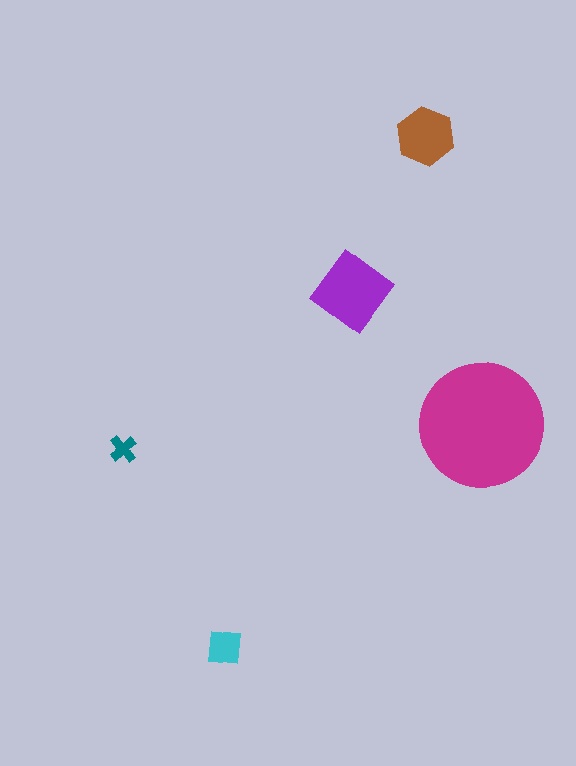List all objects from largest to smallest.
The magenta circle, the purple diamond, the brown hexagon, the cyan square, the teal cross.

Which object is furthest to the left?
The teal cross is leftmost.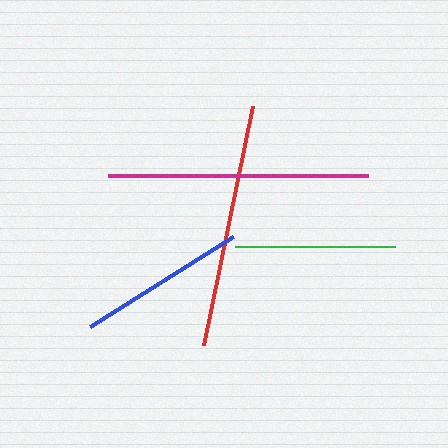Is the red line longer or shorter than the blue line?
The red line is longer than the blue line.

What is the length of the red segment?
The red segment is approximately 244 pixels long.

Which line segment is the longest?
The magenta line is the longest at approximately 260 pixels.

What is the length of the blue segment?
The blue segment is approximately 168 pixels long.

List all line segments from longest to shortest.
From longest to shortest: magenta, red, blue, green.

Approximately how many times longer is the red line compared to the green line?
The red line is approximately 1.5 times the length of the green line.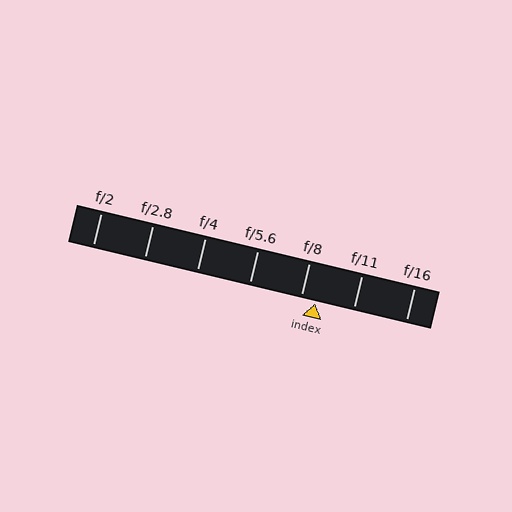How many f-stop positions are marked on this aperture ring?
There are 7 f-stop positions marked.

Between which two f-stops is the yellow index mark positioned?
The index mark is between f/8 and f/11.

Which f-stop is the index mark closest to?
The index mark is closest to f/8.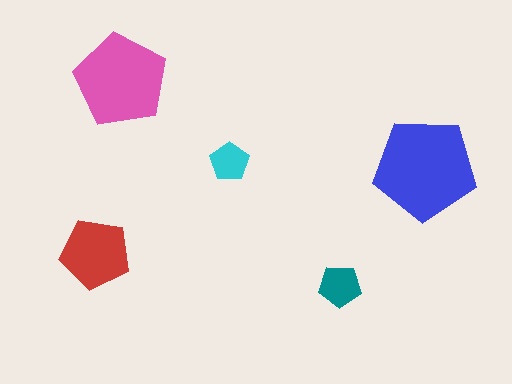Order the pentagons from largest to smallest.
the blue one, the pink one, the red one, the teal one, the cyan one.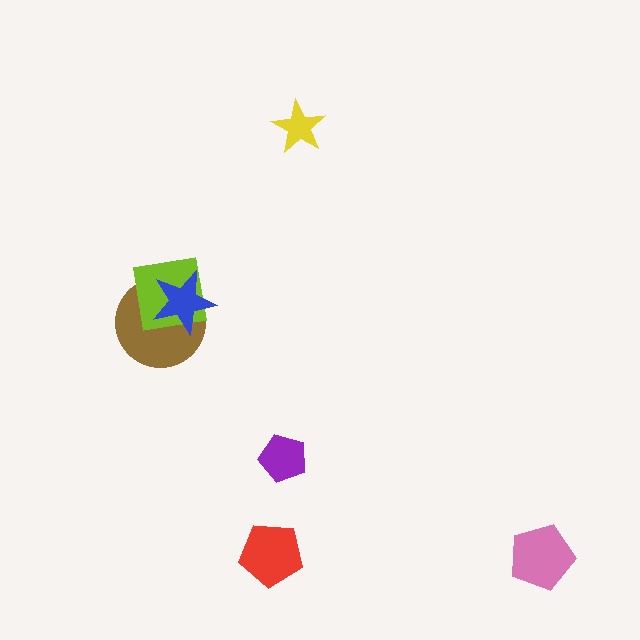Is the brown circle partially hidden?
Yes, it is partially covered by another shape.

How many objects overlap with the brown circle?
2 objects overlap with the brown circle.